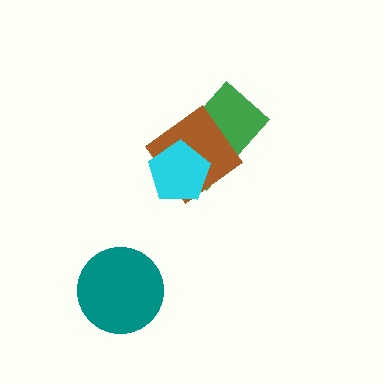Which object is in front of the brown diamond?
The cyan pentagon is in front of the brown diamond.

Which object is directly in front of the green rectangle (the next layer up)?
The brown diamond is directly in front of the green rectangle.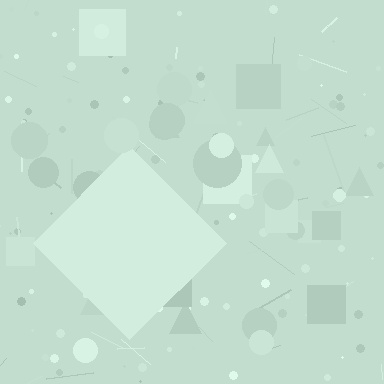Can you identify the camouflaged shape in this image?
The camouflaged shape is a diamond.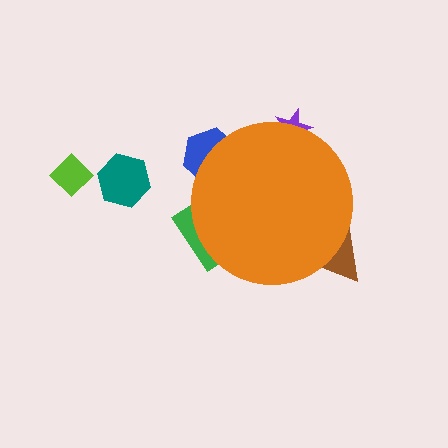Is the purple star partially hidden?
Yes, the purple star is partially hidden behind the orange circle.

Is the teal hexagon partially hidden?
No, the teal hexagon is fully visible.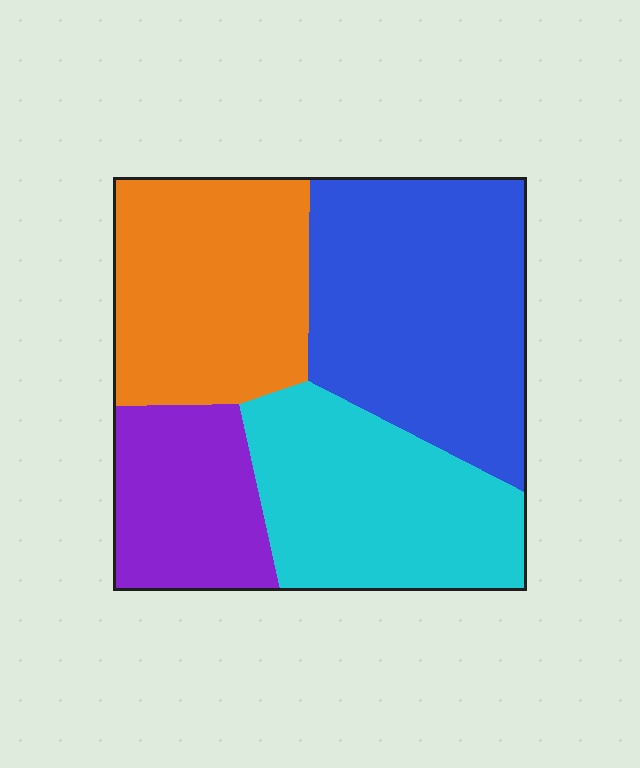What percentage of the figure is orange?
Orange takes up about one quarter (1/4) of the figure.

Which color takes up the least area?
Purple, at roughly 15%.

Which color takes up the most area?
Blue, at roughly 35%.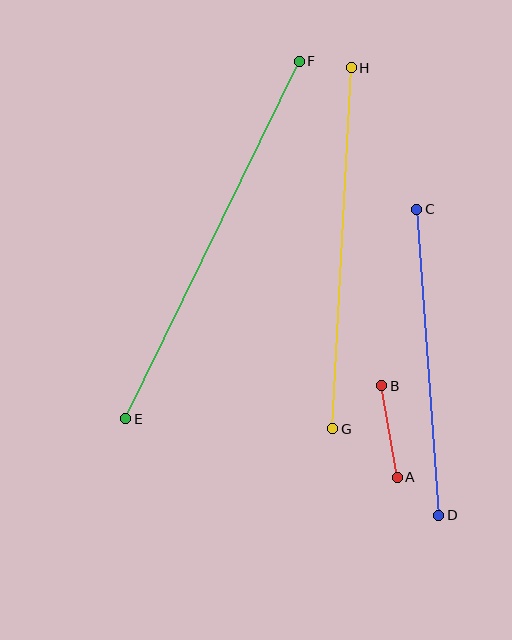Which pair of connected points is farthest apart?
Points E and F are farthest apart.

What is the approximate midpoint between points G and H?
The midpoint is at approximately (342, 248) pixels.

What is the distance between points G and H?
The distance is approximately 361 pixels.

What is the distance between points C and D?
The distance is approximately 307 pixels.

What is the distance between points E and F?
The distance is approximately 397 pixels.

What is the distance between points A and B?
The distance is approximately 93 pixels.